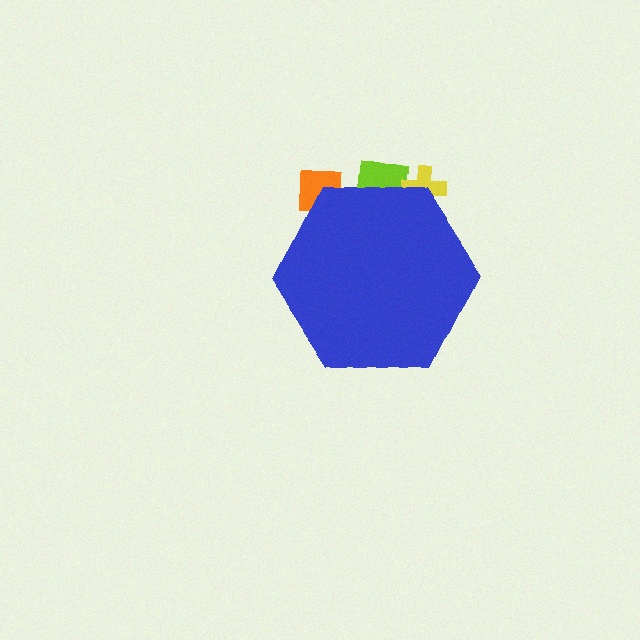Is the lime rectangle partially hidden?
Yes, the lime rectangle is partially hidden behind the blue hexagon.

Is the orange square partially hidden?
Yes, the orange square is partially hidden behind the blue hexagon.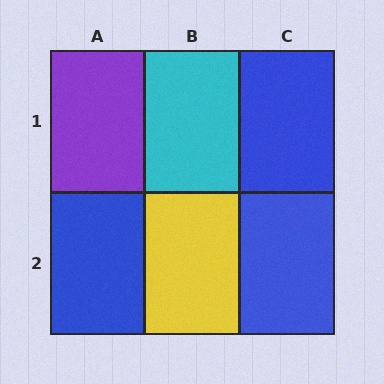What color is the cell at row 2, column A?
Blue.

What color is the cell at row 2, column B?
Yellow.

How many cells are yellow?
1 cell is yellow.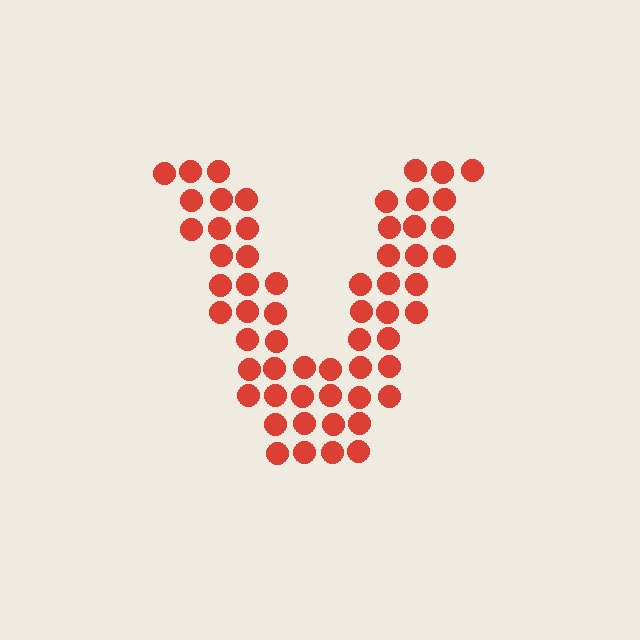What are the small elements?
The small elements are circles.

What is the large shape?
The large shape is the letter V.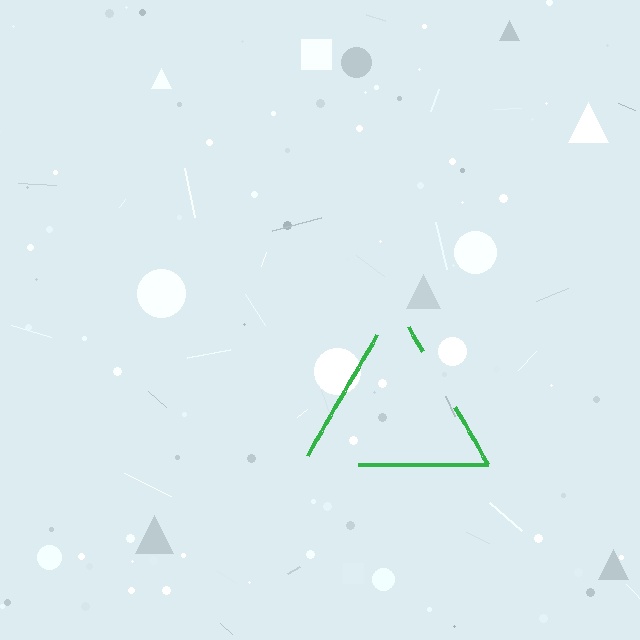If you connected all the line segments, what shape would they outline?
They would outline a triangle.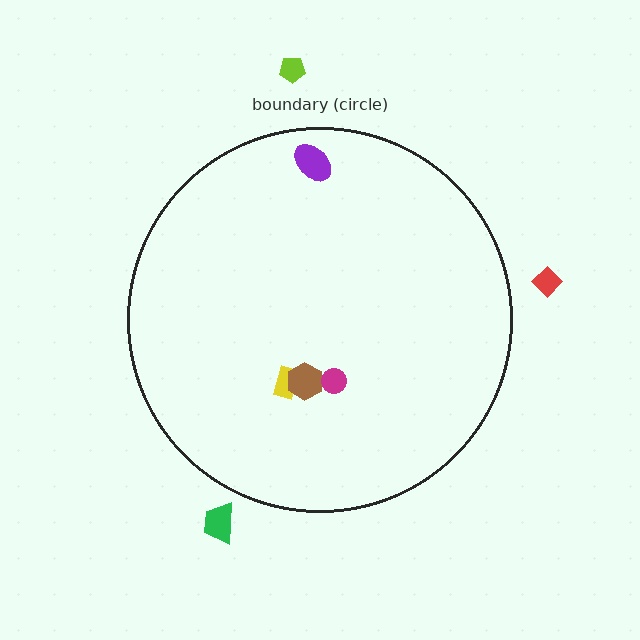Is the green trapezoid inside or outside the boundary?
Outside.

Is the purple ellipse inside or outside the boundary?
Inside.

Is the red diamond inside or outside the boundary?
Outside.